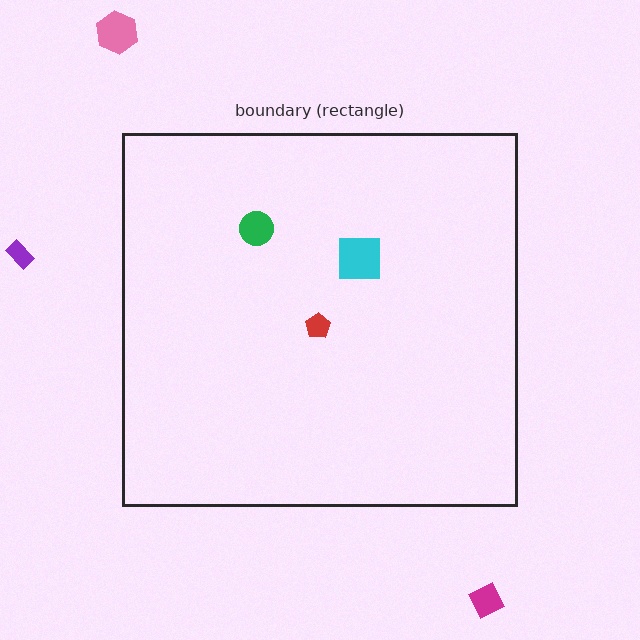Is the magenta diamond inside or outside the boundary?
Outside.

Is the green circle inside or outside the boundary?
Inside.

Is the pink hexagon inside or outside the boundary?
Outside.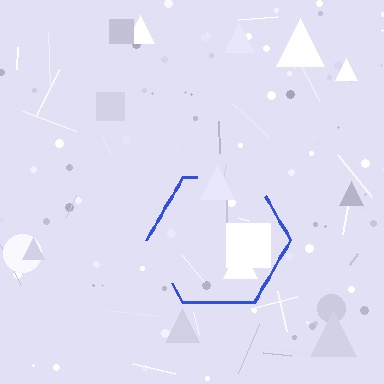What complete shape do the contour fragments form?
The contour fragments form a hexagon.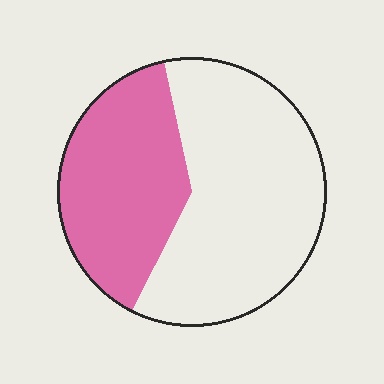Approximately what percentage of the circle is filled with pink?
Approximately 40%.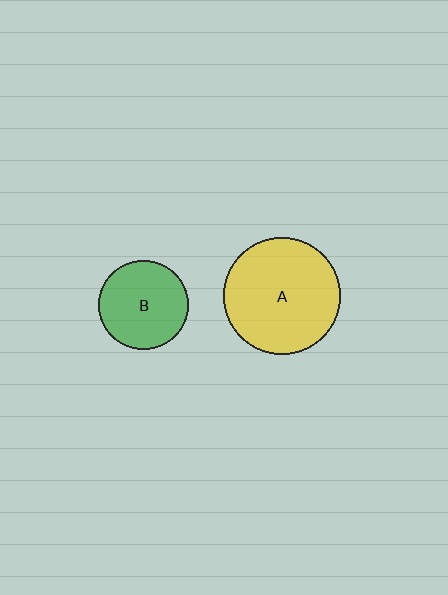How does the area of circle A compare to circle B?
Approximately 1.7 times.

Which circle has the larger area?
Circle A (yellow).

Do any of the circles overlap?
No, none of the circles overlap.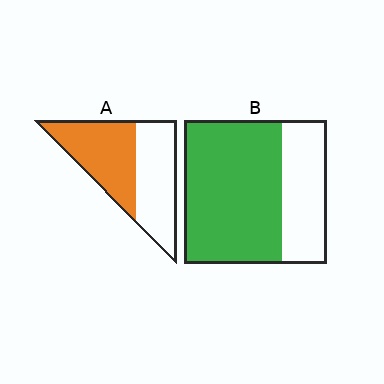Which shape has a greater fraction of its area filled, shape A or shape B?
Shape B.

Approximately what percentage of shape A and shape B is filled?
A is approximately 50% and B is approximately 70%.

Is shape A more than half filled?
Roughly half.